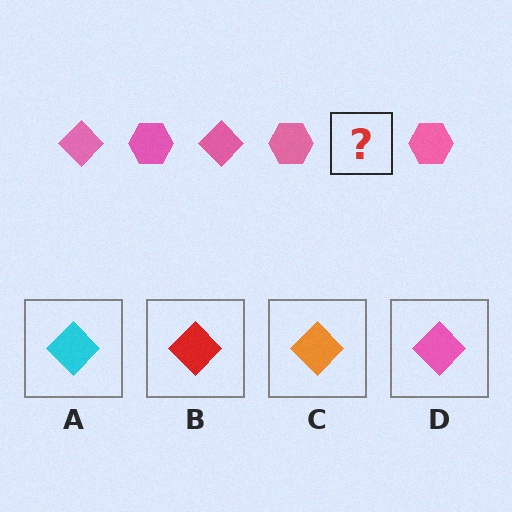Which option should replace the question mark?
Option D.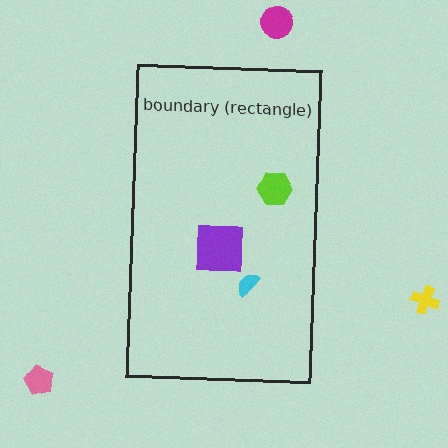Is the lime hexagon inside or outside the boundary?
Inside.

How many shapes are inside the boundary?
3 inside, 3 outside.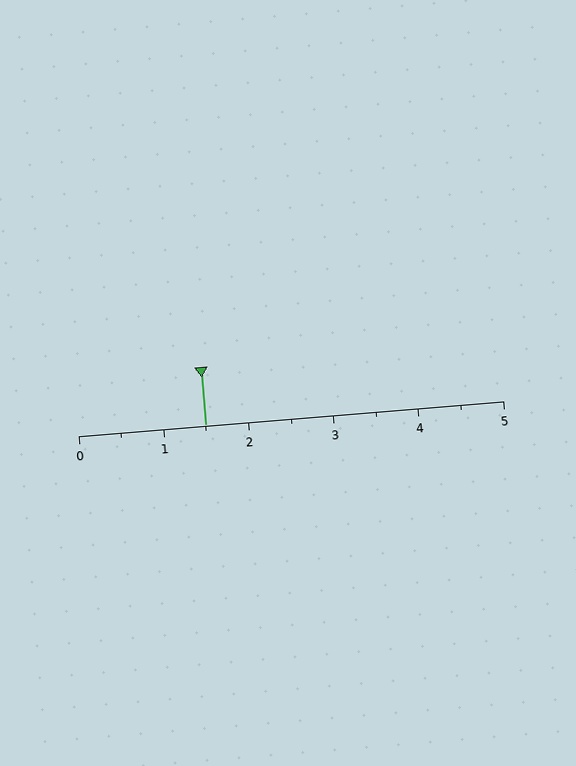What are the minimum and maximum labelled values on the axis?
The axis runs from 0 to 5.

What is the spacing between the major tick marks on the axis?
The major ticks are spaced 1 apart.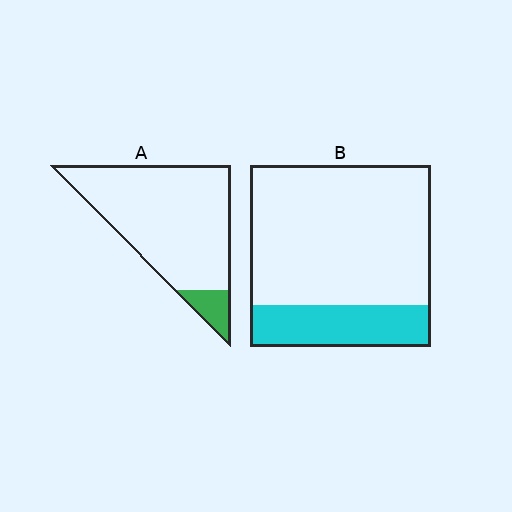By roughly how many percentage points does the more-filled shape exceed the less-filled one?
By roughly 15 percentage points (B over A).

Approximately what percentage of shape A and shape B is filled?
A is approximately 10% and B is approximately 25%.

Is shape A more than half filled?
No.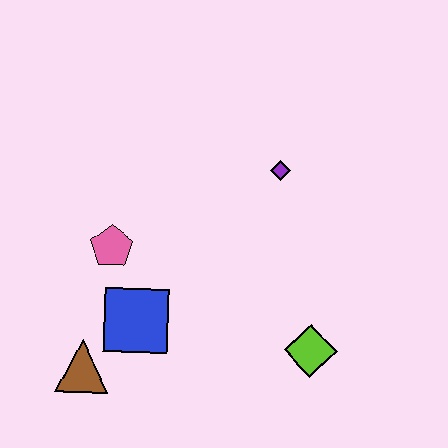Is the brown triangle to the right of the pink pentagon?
No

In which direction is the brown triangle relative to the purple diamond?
The brown triangle is below the purple diamond.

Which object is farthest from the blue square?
The purple diamond is farthest from the blue square.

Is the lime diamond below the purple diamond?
Yes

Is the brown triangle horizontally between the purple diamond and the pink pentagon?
No